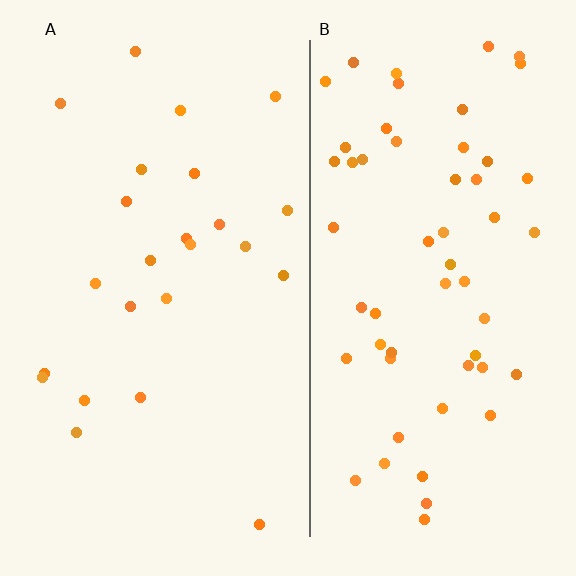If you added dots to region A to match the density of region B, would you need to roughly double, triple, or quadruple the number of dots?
Approximately double.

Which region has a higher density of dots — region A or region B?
B (the right).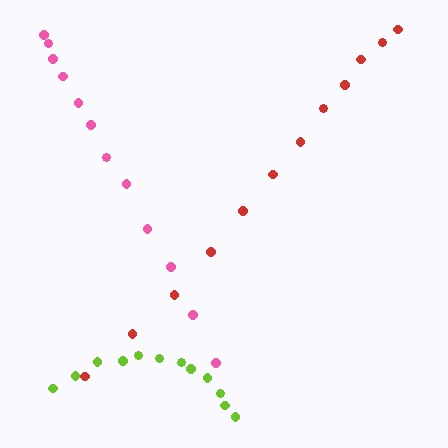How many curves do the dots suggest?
There are 3 distinct paths.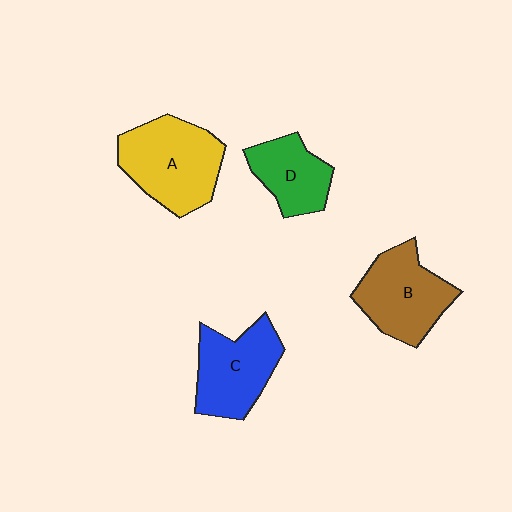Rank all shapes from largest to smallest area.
From largest to smallest: A (yellow), B (brown), C (blue), D (green).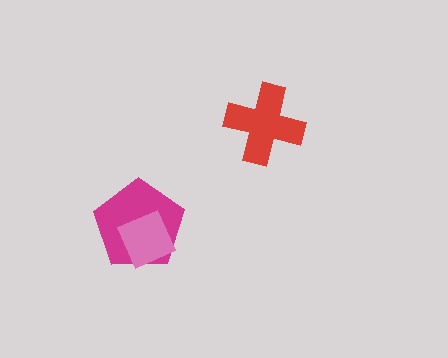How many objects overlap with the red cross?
0 objects overlap with the red cross.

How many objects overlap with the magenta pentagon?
1 object overlaps with the magenta pentagon.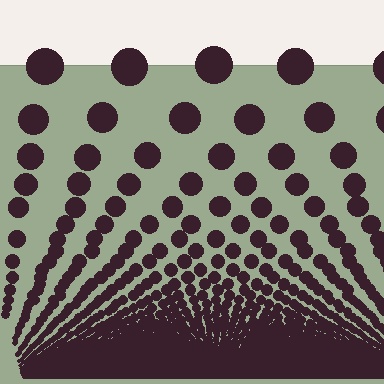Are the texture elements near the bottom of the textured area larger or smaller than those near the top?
Smaller. The gradient is inverted — elements near the bottom are smaller and denser.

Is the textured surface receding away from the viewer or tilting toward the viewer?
The surface appears to tilt toward the viewer. Texture elements get larger and sparser toward the top.